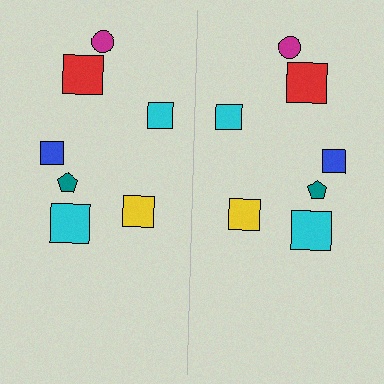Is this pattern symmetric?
Yes, this pattern has bilateral (reflection) symmetry.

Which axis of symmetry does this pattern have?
The pattern has a vertical axis of symmetry running through the center of the image.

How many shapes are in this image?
There are 14 shapes in this image.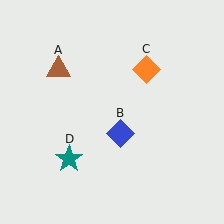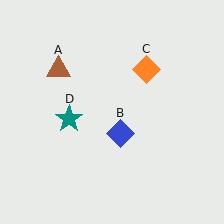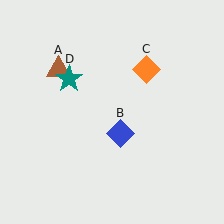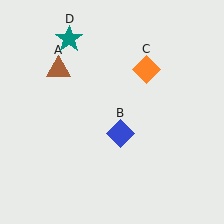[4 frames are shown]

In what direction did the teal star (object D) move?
The teal star (object D) moved up.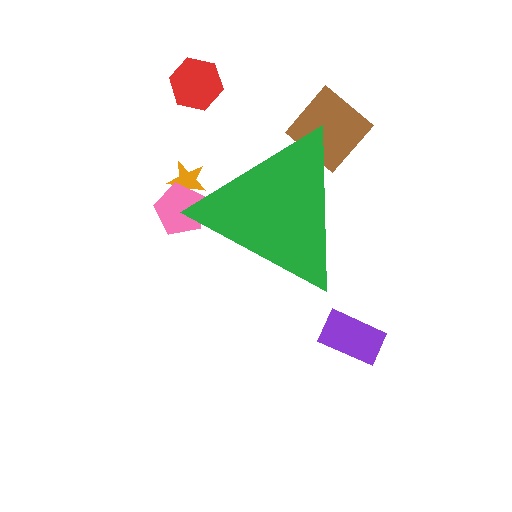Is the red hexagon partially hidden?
No, the red hexagon is fully visible.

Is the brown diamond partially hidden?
Yes, the brown diamond is partially hidden behind the green triangle.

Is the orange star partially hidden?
Yes, the orange star is partially hidden behind the green triangle.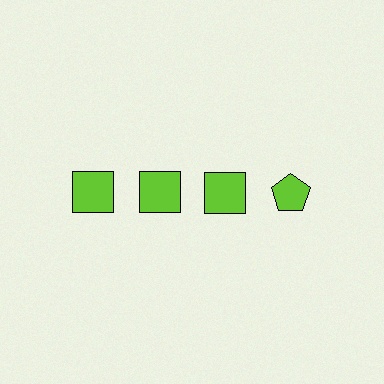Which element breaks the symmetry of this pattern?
The lime pentagon in the top row, second from right column breaks the symmetry. All other shapes are lime squares.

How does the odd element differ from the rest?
It has a different shape: pentagon instead of square.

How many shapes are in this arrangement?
There are 4 shapes arranged in a grid pattern.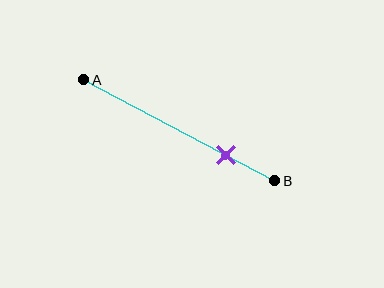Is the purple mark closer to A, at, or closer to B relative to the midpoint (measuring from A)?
The purple mark is closer to point B than the midpoint of segment AB.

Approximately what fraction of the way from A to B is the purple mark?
The purple mark is approximately 75% of the way from A to B.